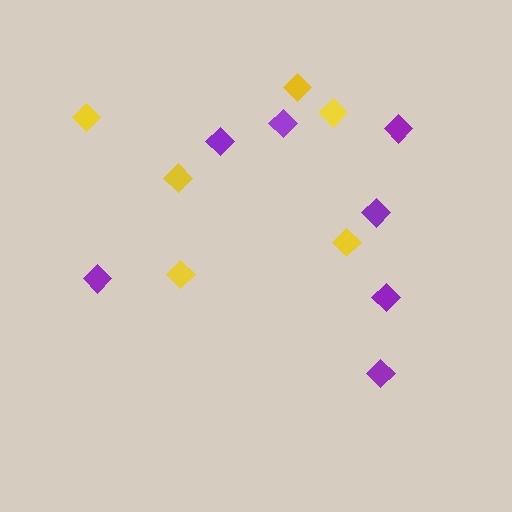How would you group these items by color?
There are 2 groups: one group of purple diamonds (7) and one group of yellow diamonds (6).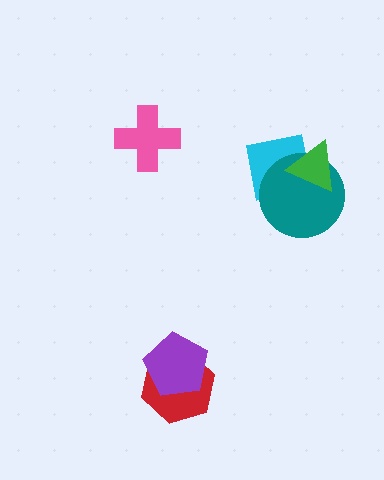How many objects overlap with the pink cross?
0 objects overlap with the pink cross.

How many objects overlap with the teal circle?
2 objects overlap with the teal circle.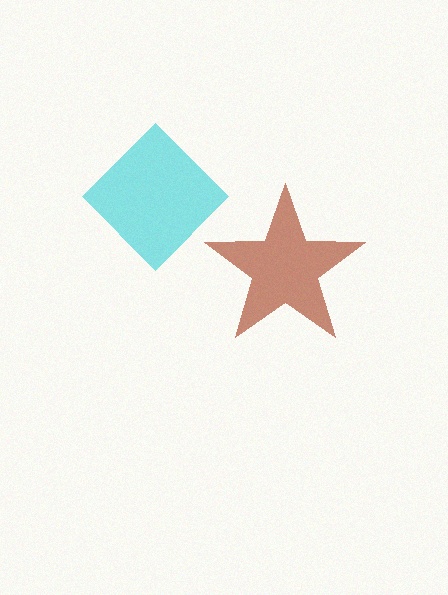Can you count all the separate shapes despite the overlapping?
Yes, there are 2 separate shapes.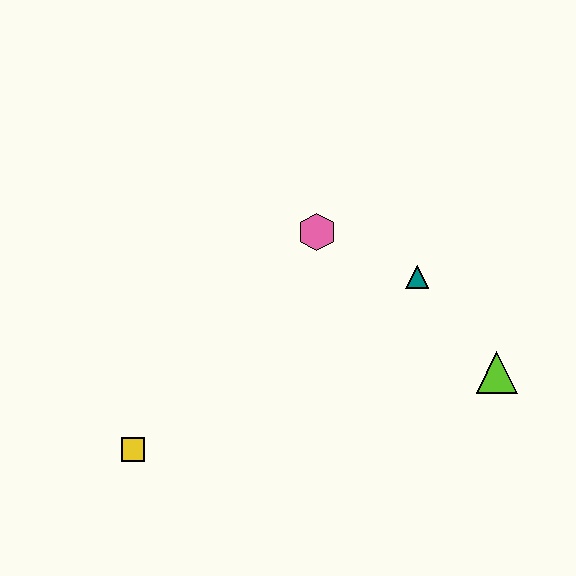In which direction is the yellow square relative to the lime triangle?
The yellow square is to the left of the lime triangle.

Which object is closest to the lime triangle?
The teal triangle is closest to the lime triangle.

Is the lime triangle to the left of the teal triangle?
No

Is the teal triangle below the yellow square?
No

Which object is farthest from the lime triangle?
The yellow square is farthest from the lime triangle.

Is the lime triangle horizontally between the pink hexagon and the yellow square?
No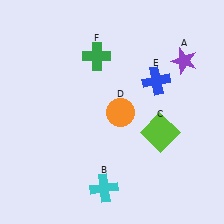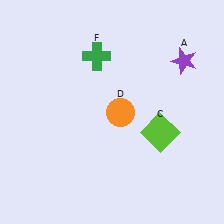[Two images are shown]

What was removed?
The cyan cross (B), the blue cross (E) were removed in Image 2.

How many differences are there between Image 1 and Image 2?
There are 2 differences between the two images.